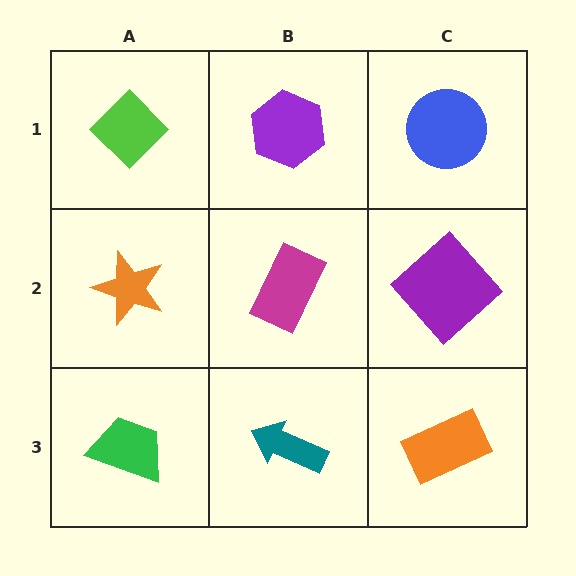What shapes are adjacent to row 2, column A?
A lime diamond (row 1, column A), a green trapezoid (row 3, column A), a magenta rectangle (row 2, column B).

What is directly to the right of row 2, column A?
A magenta rectangle.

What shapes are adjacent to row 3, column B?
A magenta rectangle (row 2, column B), a green trapezoid (row 3, column A), an orange rectangle (row 3, column C).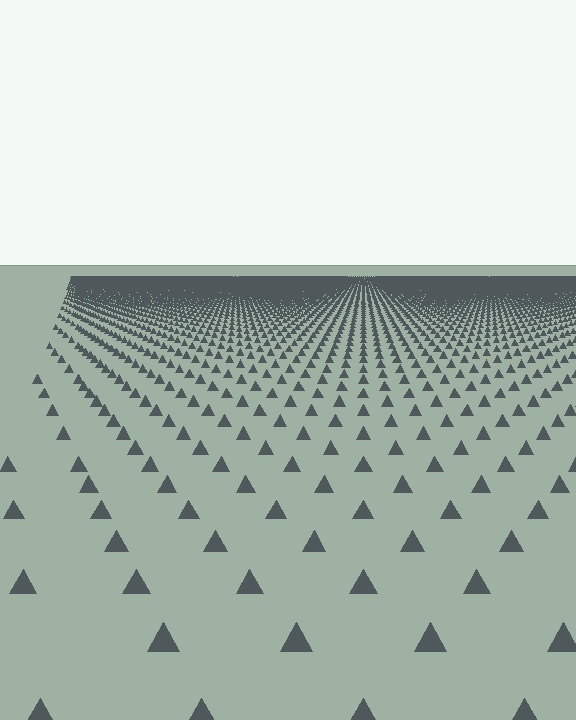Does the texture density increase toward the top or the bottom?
Density increases toward the top.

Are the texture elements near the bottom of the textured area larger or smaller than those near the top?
Larger. Near the bottom, elements are closer to the viewer and appear at a bigger on-screen size.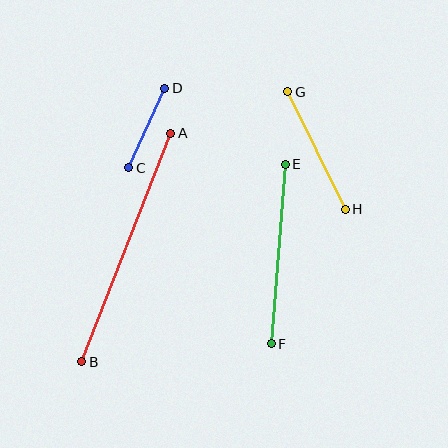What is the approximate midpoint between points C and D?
The midpoint is at approximately (147, 128) pixels.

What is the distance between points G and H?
The distance is approximately 131 pixels.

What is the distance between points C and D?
The distance is approximately 87 pixels.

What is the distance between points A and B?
The distance is approximately 245 pixels.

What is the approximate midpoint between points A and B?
The midpoint is at approximately (126, 248) pixels.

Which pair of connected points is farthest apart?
Points A and B are farthest apart.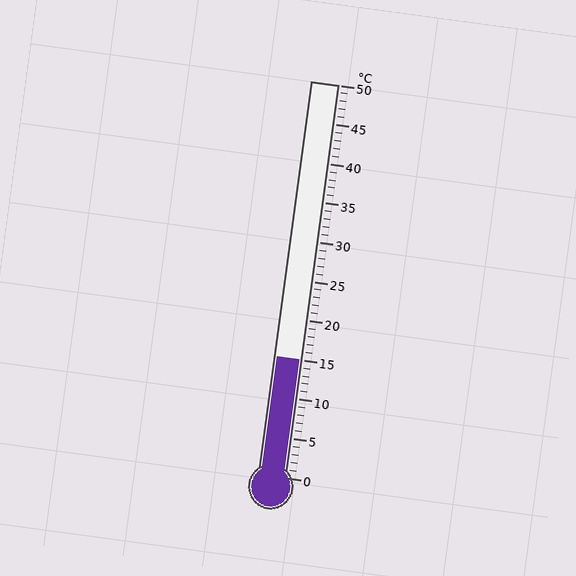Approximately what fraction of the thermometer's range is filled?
The thermometer is filled to approximately 30% of its range.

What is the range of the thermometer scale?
The thermometer scale ranges from 0°C to 50°C.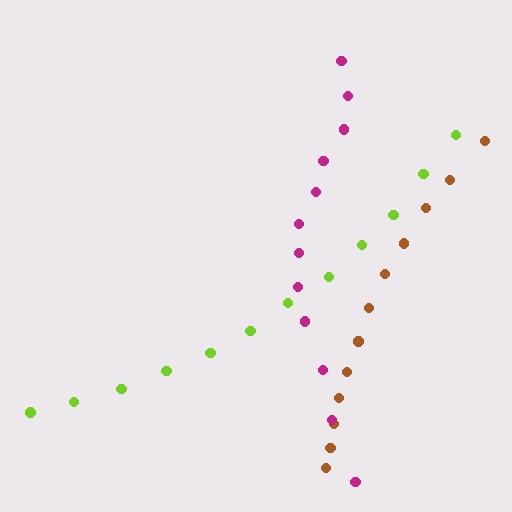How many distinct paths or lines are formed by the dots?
There are 3 distinct paths.